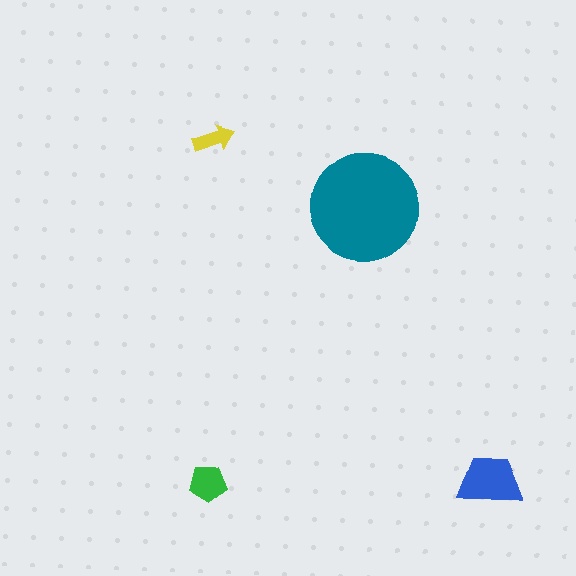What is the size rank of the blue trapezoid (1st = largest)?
2nd.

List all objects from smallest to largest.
The yellow arrow, the green pentagon, the blue trapezoid, the teal circle.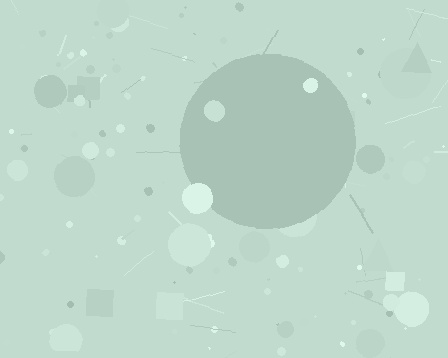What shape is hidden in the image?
A circle is hidden in the image.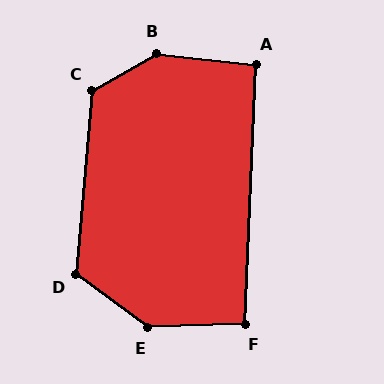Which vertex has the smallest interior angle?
A, at approximately 94 degrees.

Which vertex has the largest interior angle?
B, at approximately 144 degrees.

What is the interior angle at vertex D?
Approximately 121 degrees (obtuse).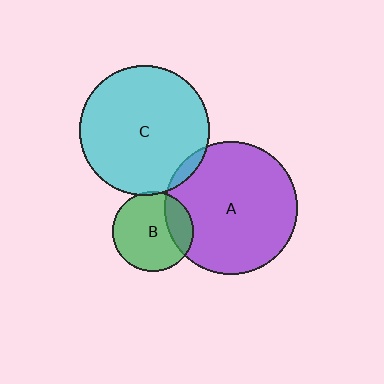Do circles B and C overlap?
Yes.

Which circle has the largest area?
Circle A (purple).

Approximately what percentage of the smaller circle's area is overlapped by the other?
Approximately 5%.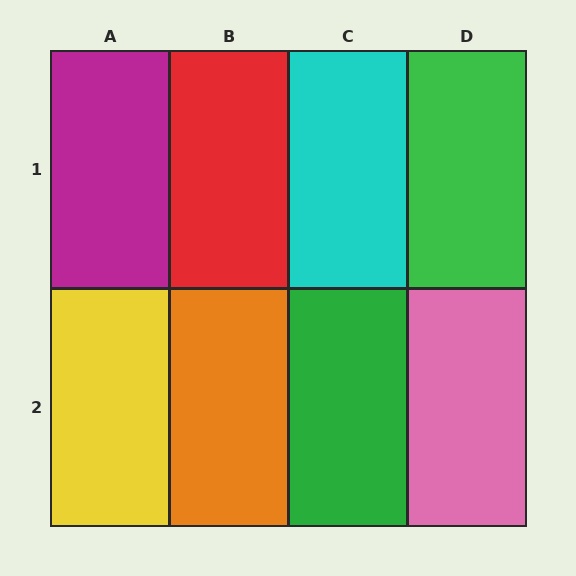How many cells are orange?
1 cell is orange.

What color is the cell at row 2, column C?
Green.